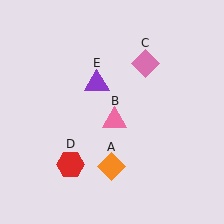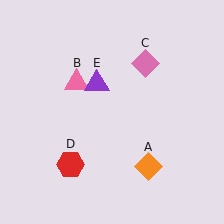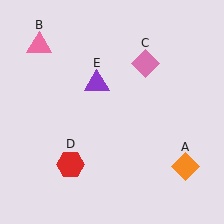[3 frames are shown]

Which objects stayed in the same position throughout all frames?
Pink diamond (object C) and red hexagon (object D) and purple triangle (object E) remained stationary.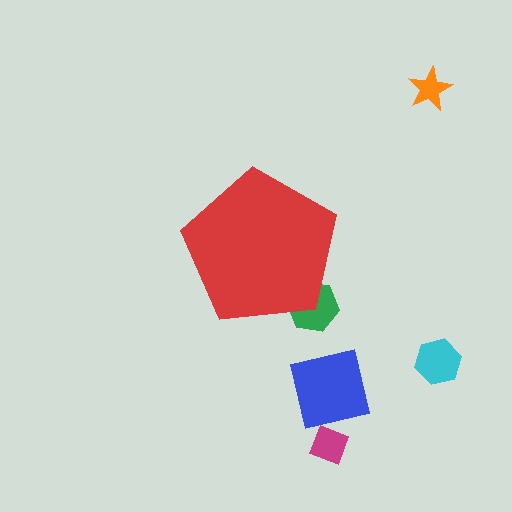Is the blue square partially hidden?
No, the blue square is fully visible.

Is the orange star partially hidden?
No, the orange star is fully visible.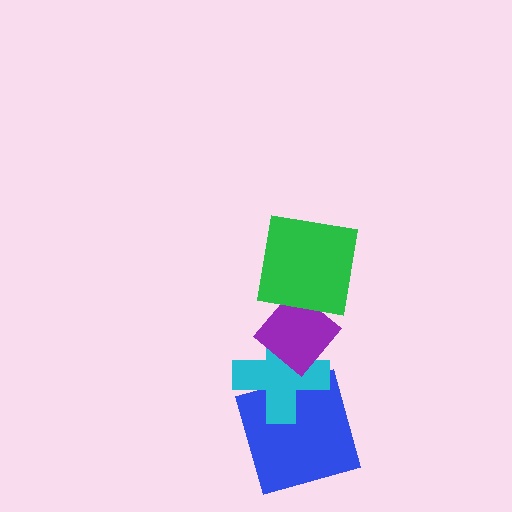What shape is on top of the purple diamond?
The green square is on top of the purple diamond.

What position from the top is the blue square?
The blue square is 4th from the top.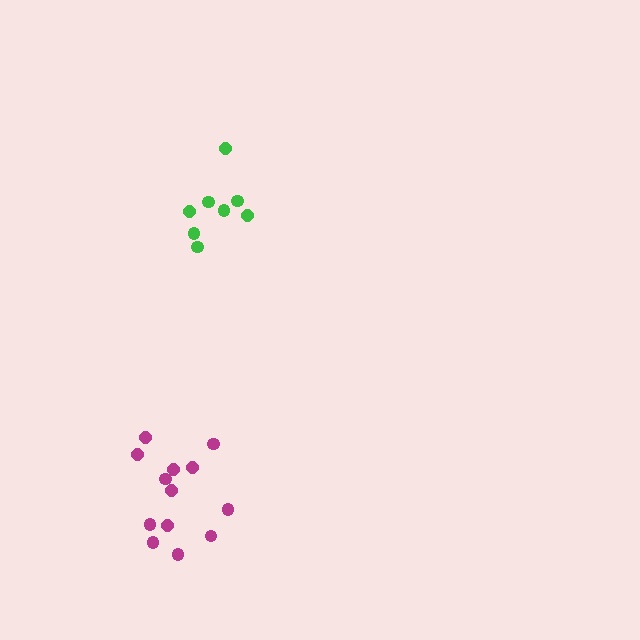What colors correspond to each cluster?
The clusters are colored: green, magenta.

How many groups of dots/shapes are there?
There are 2 groups.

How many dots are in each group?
Group 1: 8 dots, Group 2: 13 dots (21 total).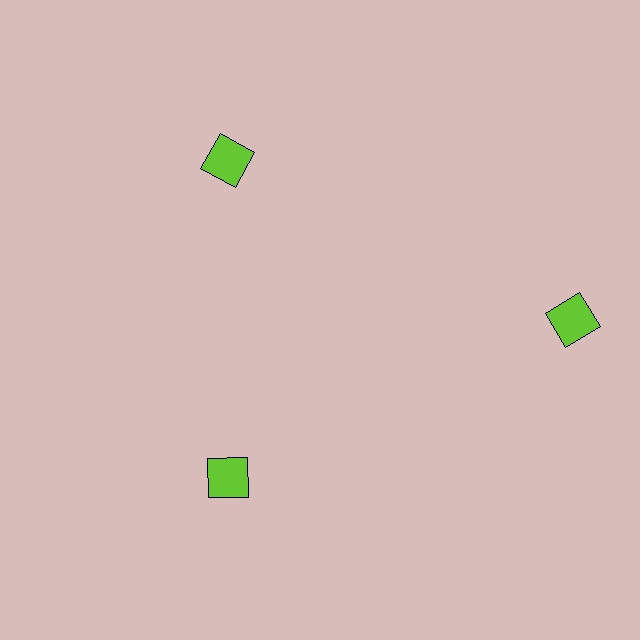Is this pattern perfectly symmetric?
No. The 3 lime squares are arranged in a ring, but one element near the 3 o'clock position is pushed outward from the center, breaking the 3-fold rotational symmetry.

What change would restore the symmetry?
The symmetry would be restored by moving it inward, back onto the ring so that all 3 squares sit at equal angles and equal distance from the center.